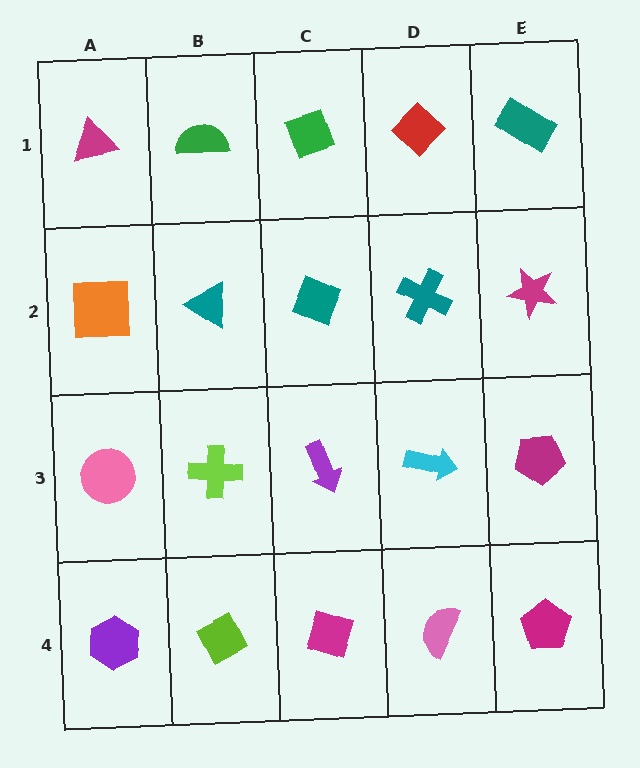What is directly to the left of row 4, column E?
A pink semicircle.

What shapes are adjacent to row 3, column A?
An orange square (row 2, column A), a purple hexagon (row 4, column A), a lime cross (row 3, column B).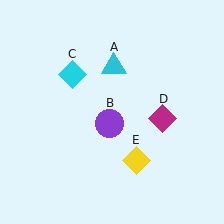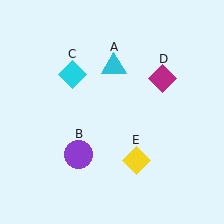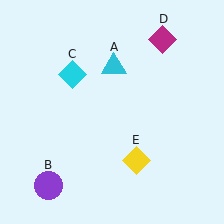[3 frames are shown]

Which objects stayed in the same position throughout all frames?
Cyan triangle (object A) and cyan diamond (object C) and yellow diamond (object E) remained stationary.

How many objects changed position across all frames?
2 objects changed position: purple circle (object B), magenta diamond (object D).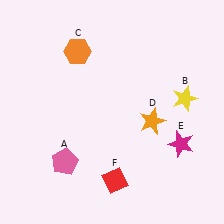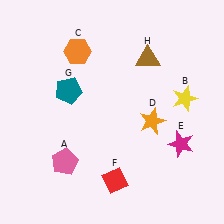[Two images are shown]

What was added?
A teal pentagon (G), a brown triangle (H) were added in Image 2.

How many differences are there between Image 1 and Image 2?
There are 2 differences between the two images.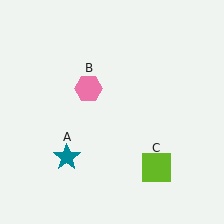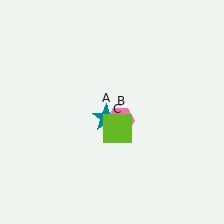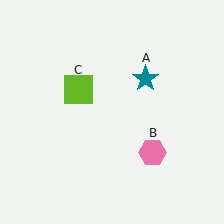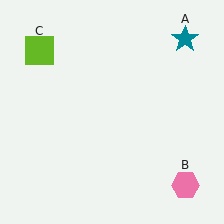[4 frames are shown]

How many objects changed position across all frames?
3 objects changed position: teal star (object A), pink hexagon (object B), lime square (object C).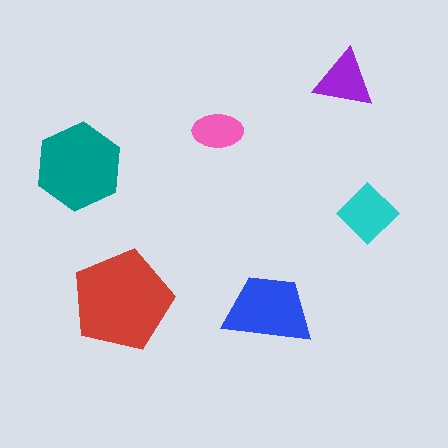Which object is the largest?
The red pentagon.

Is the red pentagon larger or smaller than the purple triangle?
Larger.